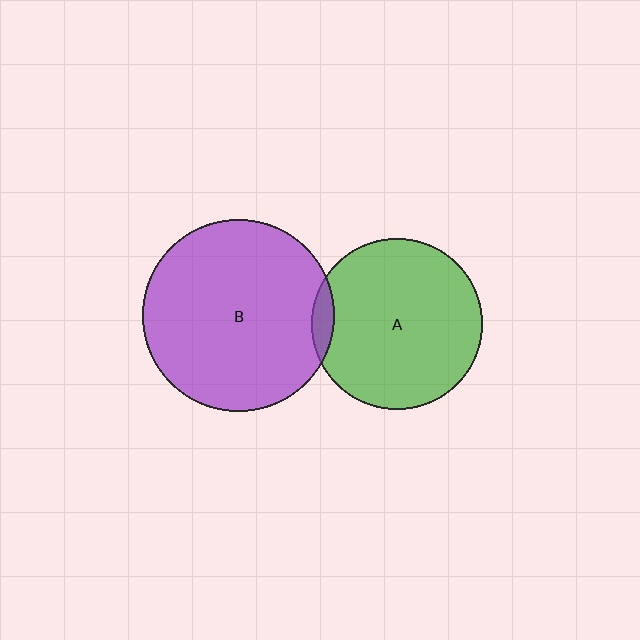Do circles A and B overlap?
Yes.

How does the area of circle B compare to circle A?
Approximately 1.3 times.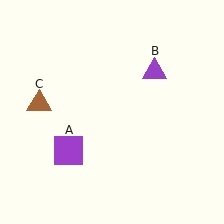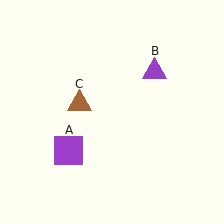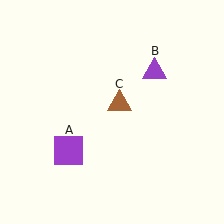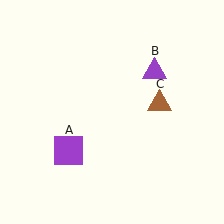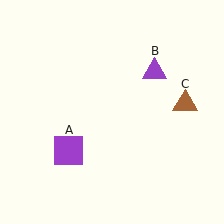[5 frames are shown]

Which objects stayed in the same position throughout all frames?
Purple square (object A) and purple triangle (object B) remained stationary.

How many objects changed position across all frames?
1 object changed position: brown triangle (object C).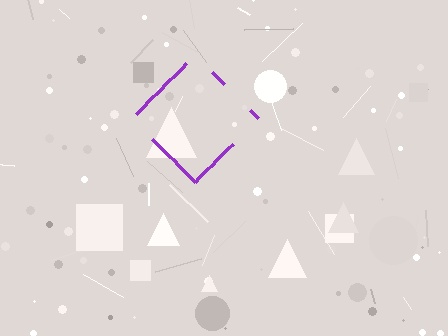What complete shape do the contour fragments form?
The contour fragments form a diamond.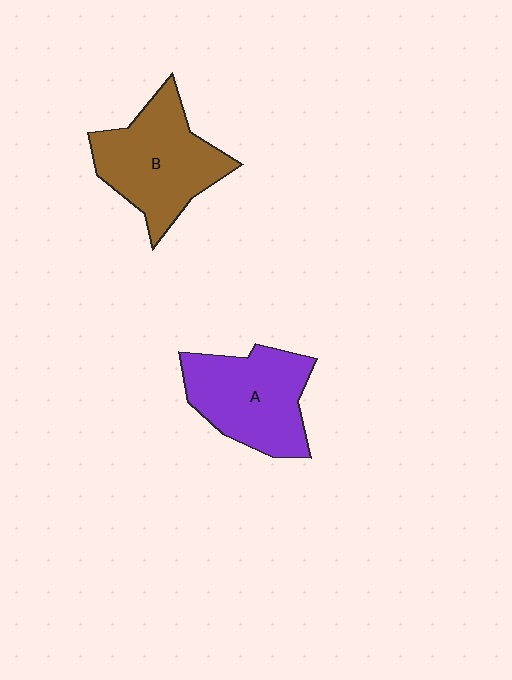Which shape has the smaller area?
Shape A (purple).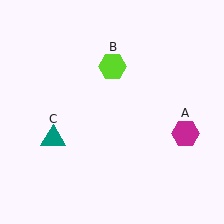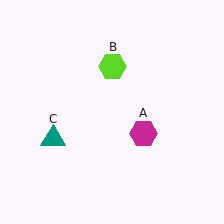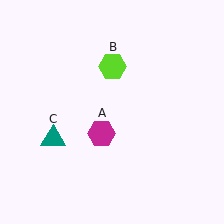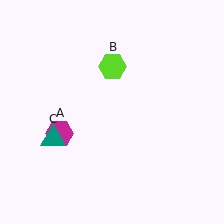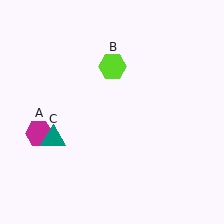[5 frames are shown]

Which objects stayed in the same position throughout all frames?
Lime hexagon (object B) and teal triangle (object C) remained stationary.